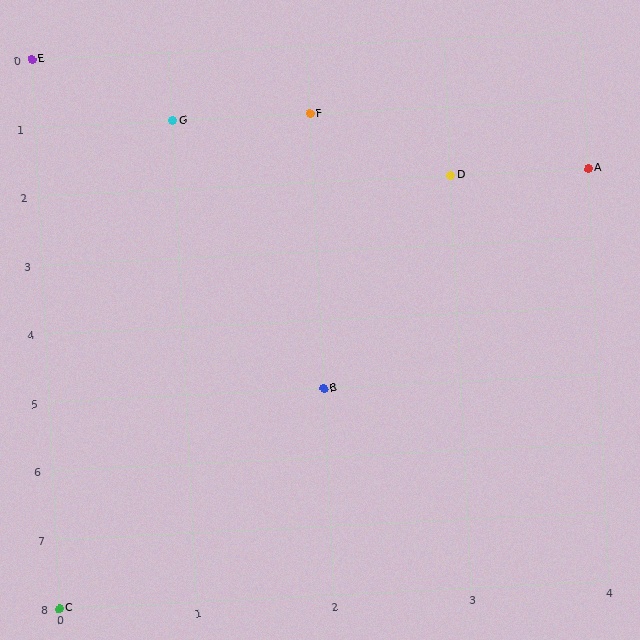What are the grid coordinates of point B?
Point B is at grid coordinates (2, 5).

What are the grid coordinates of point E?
Point E is at grid coordinates (0, 0).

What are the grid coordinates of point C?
Point C is at grid coordinates (0, 8).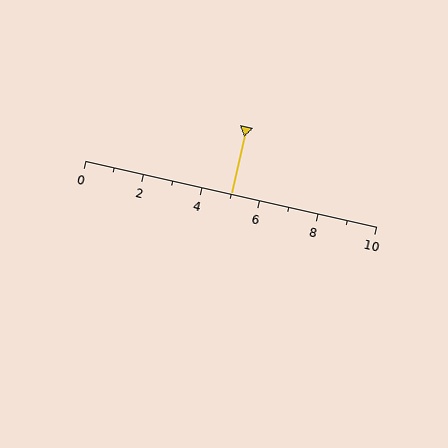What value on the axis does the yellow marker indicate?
The marker indicates approximately 5.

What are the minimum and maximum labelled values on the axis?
The axis runs from 0 to 10.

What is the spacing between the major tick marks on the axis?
The major ticks are spaced 2 apart.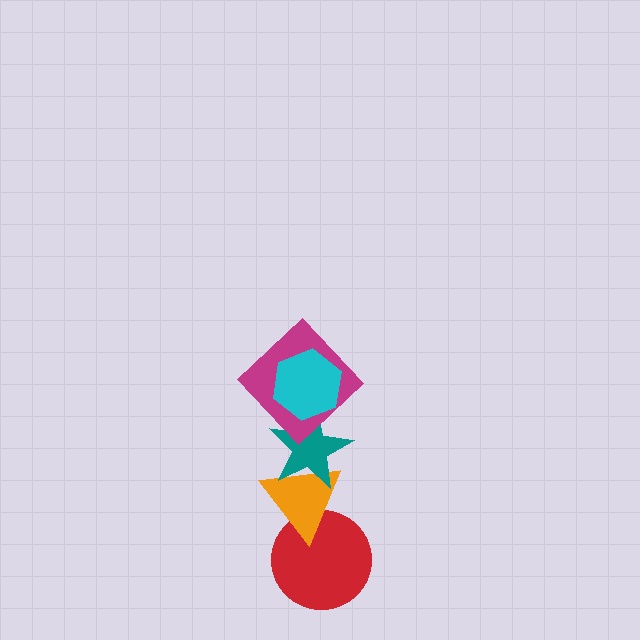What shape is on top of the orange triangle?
The teal star is on top of the orange triangle.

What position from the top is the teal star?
The teal star is 3rd from the top.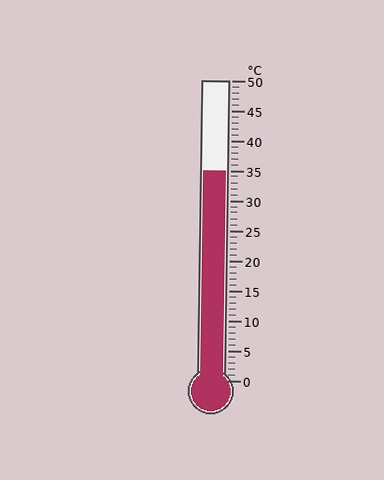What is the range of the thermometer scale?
The thermometer scale ranges from 0°C to 50°C.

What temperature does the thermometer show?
The thermometer shows approximately 35°C.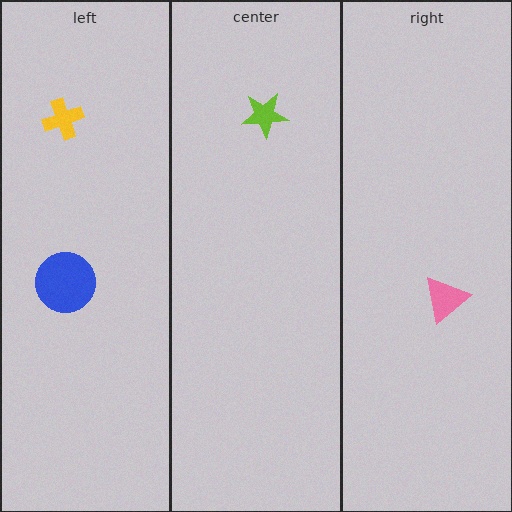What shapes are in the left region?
The yellow cross, the blue circle.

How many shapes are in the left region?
2.